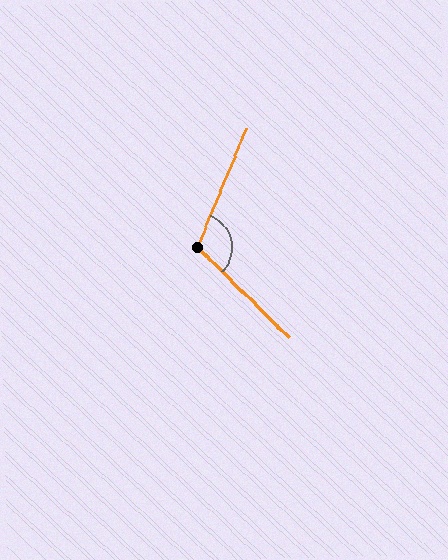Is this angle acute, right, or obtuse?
It is obtuse.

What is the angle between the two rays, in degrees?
Approximately 112 degrees.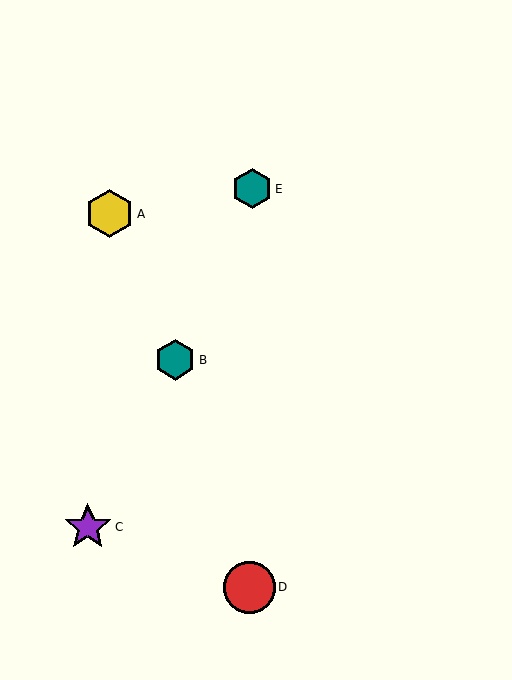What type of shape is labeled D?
Shape D is a red circle.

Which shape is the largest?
The red circle (labeled D) is the largest.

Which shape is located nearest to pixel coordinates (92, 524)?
The purple star (labeled C) at (88, 527) is nearest to that location.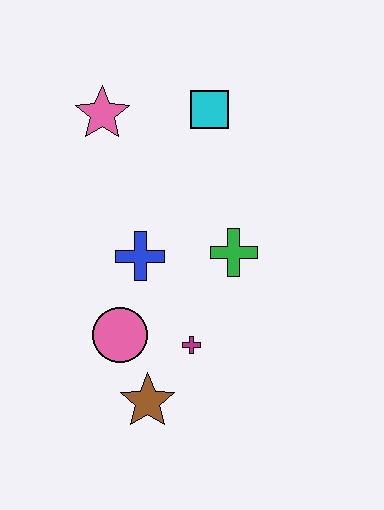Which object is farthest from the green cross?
The pink star is farthest from the green cross.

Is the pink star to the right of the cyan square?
No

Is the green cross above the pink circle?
Yes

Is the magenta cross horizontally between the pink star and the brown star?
No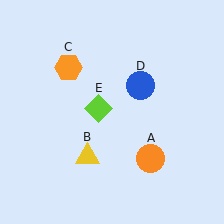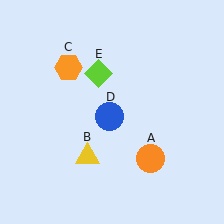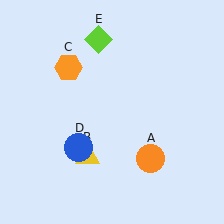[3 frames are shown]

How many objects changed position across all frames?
2 objects changed position: blue circle (object D), lime diamond (object E).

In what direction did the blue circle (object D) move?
The blue circle (object D) moved down and to the left.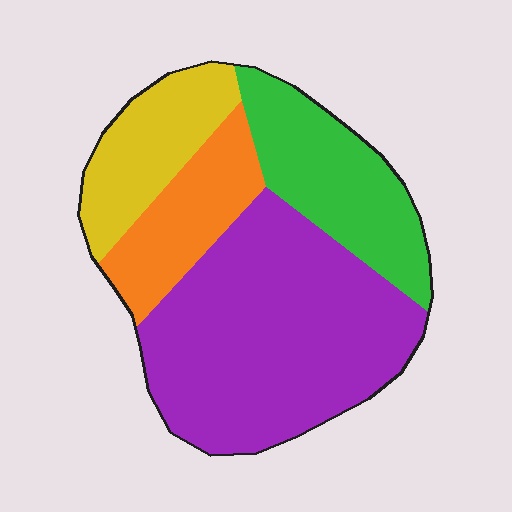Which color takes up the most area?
Purple, at roughly 50%.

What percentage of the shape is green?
Green covers 21% of the shape.